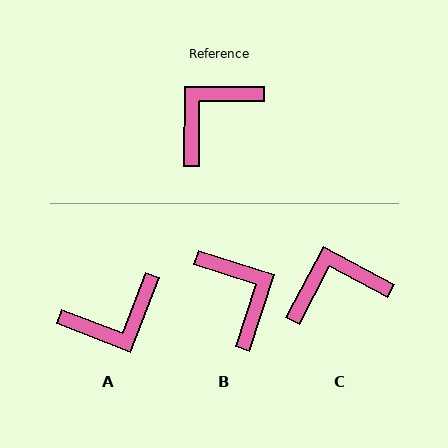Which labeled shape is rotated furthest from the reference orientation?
A, about 159 degrees away.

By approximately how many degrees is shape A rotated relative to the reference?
Approximately 159 degrees counter-clockwise.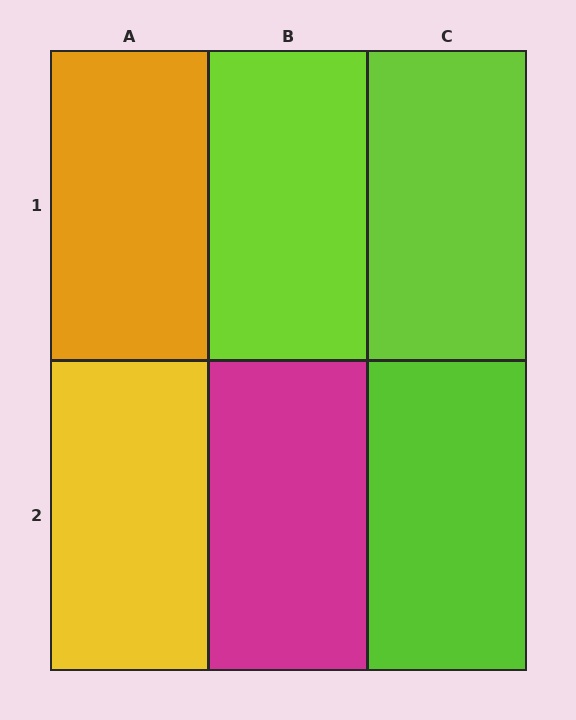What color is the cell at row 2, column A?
Yellow.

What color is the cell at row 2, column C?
Lime.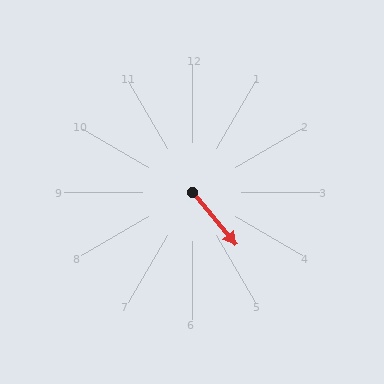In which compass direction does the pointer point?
Southeast.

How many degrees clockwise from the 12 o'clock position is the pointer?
Approximately 140 degrees.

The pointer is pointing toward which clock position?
Roughly 5 o'clock.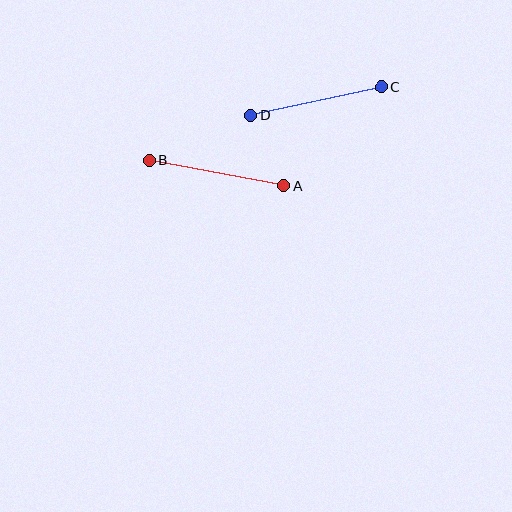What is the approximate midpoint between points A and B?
The midpoint is at approximately (216, 173) pixels.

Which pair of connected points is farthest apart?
Points A and B are farthest apart.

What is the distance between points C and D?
The distance is approximately 133 pixels.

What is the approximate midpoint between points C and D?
The midpoint is at approximately (316, 101) pixels.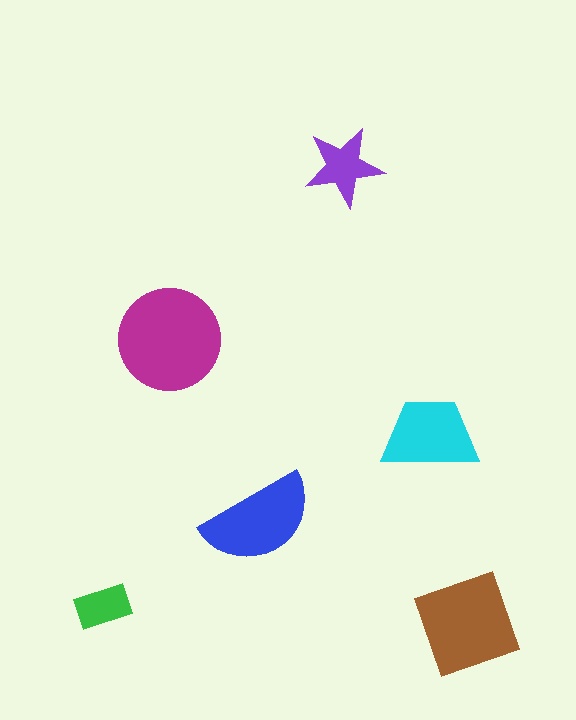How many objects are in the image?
There are 6 objects in the image.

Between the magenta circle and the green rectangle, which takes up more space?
The magenta circle.